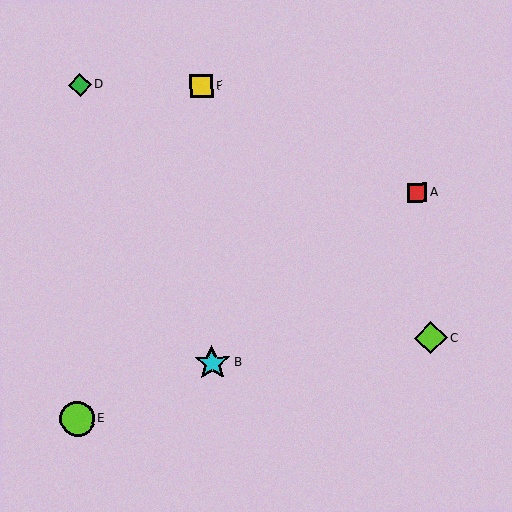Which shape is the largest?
The cyan star (labeled B) is the largest.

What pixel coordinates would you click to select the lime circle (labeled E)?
Click at (77, 419) to select the lime circle E.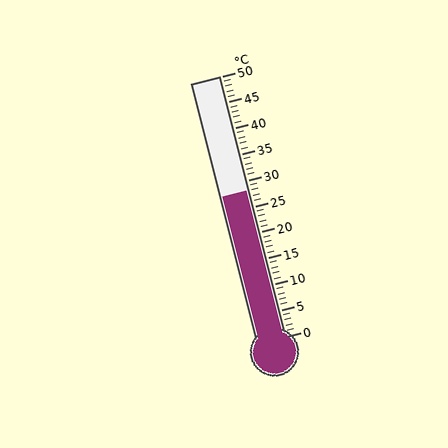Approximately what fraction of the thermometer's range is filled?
The thermometer is filled to approximately 55% of its range.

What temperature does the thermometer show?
The thermometer shows approximately 28°C.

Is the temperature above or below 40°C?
The temperature is below 40°C.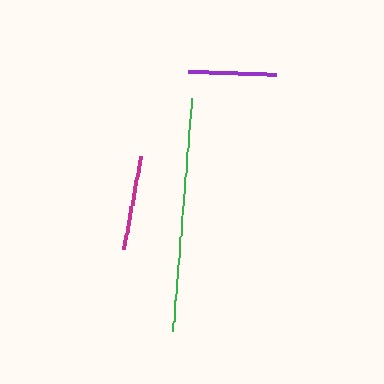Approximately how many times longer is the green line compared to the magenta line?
The green line is approximately 2.5 times the length of the magenta line.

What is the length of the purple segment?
The purple segment is approximately 88 pixels long.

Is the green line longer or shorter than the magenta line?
The green line is longer than the magenta line.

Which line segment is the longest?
The green line is the longest at approximately 234 pixels.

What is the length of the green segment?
The green segment is approximately 234 pixels long.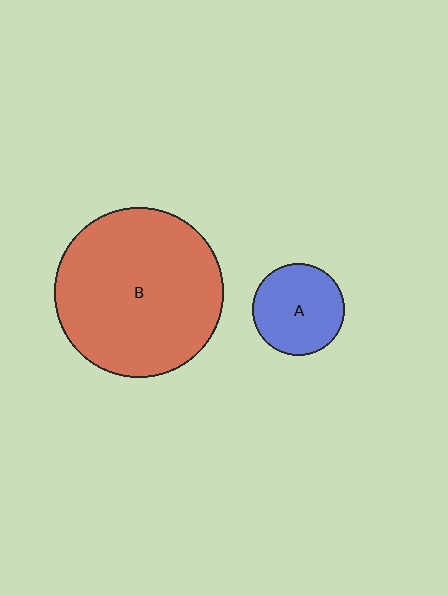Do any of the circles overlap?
No, none of the circles overlap.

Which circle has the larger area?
Circle B (red).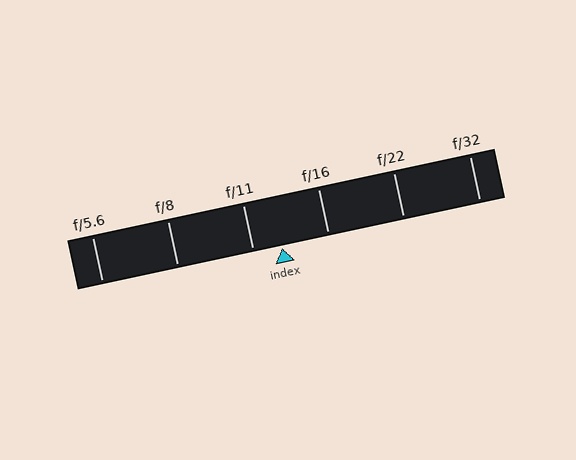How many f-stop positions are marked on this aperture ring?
There are 6 f-stop positions marked.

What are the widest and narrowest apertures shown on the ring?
The widest aperture shown is f/5.6 and the narrowest is f/32.